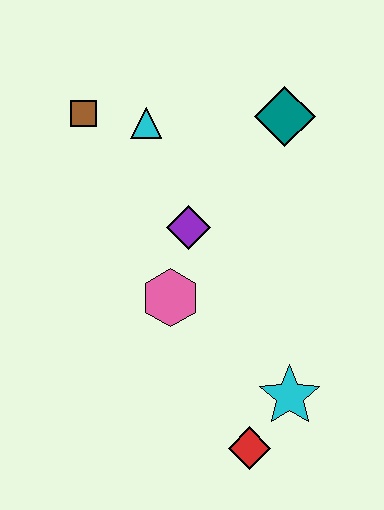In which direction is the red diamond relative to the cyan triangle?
The red diamond is below the cyan triangle.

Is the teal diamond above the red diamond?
Yes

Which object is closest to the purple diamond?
The pink hexagon is closest to the purple diamond.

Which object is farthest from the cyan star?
The brown square is farthest from the cyan star.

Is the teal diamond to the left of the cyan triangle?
No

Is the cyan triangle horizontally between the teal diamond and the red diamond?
No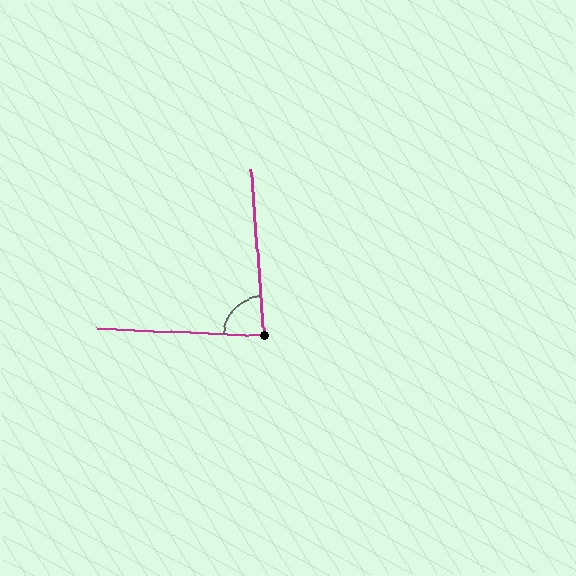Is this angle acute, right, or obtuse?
It is acute.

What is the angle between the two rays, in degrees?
Approximately 83 degrees.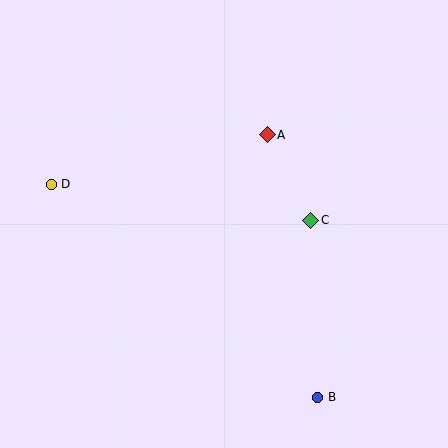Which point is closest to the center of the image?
Point C at (311, 220) is closest to the center.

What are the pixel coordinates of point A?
Point A is at (267, 135).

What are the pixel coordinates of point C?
Point C is at (311, 220).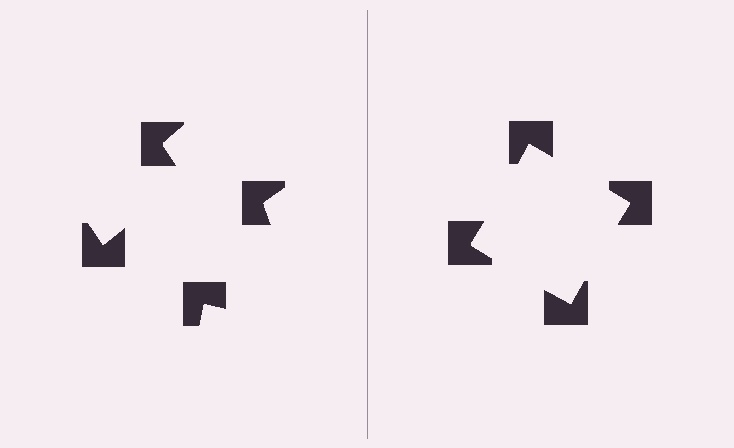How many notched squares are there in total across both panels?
8 — 4 on each side.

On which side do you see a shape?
An illusory square appears on the right side. On the left side the wedge cuts are rotated, so no coherent shape forms.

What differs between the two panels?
The notched squares are positioned identically on both sides; only the wedge orientations differ. On the right they align to a square; on the left they are misaligned.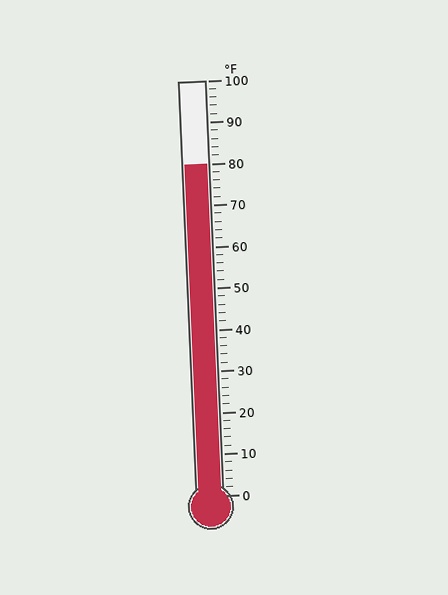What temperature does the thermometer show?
The thermometer shows approximately 80°F.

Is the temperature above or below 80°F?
The temperature is at 80°F.